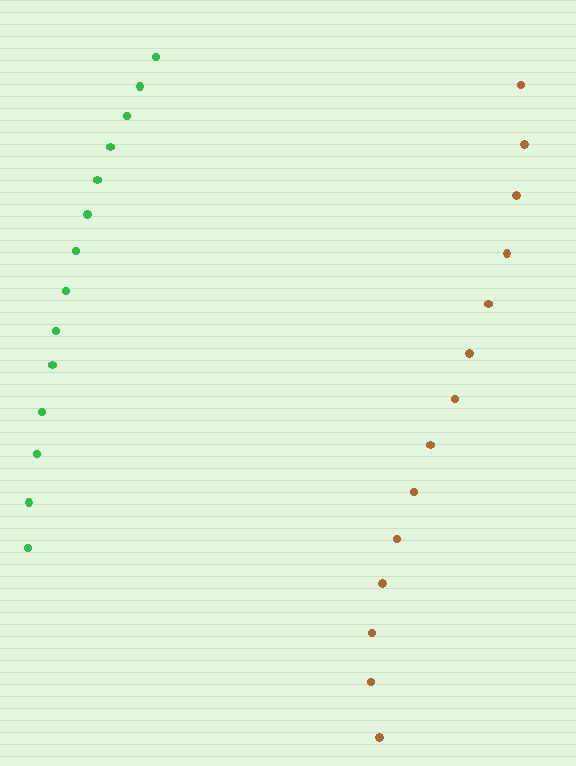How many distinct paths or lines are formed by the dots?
There are 2 distinct paths.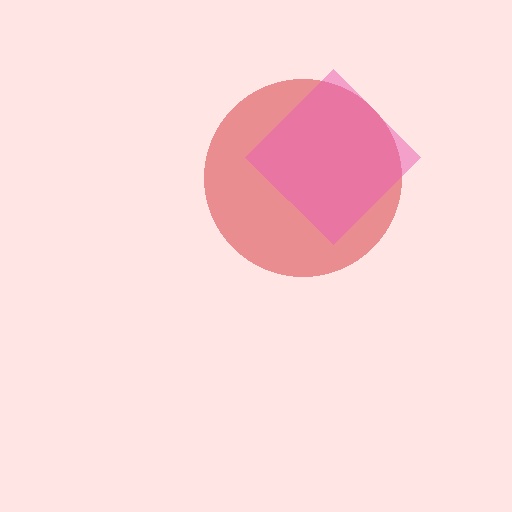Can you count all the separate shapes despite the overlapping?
Yes, there are 2 separate shapes.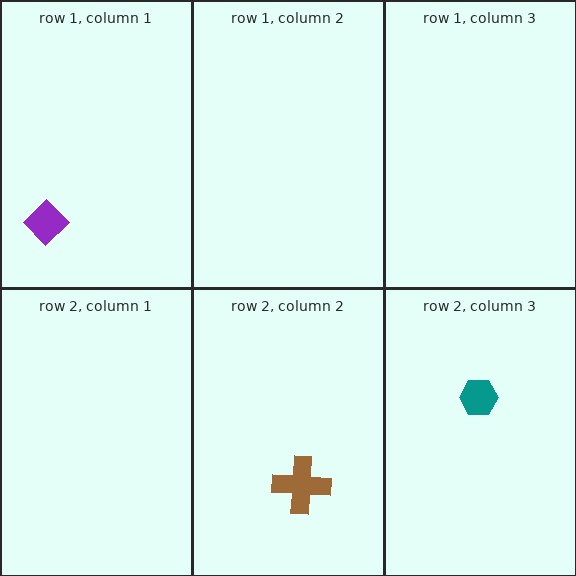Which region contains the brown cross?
The row 2, column 2 region.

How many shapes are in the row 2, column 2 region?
1.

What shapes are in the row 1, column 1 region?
The purple diamond.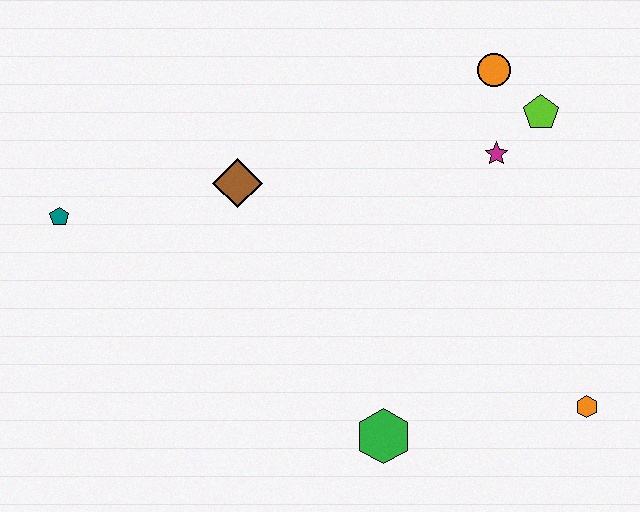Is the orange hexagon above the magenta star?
No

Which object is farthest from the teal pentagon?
The orange hexagon is farthest from the teal pentagon.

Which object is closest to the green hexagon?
The orange hexagon is closest to the green hexagon.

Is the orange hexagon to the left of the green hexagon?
No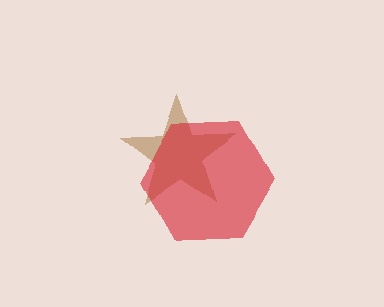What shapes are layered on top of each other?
The layered shapes are: a brown star, a red hexagon.